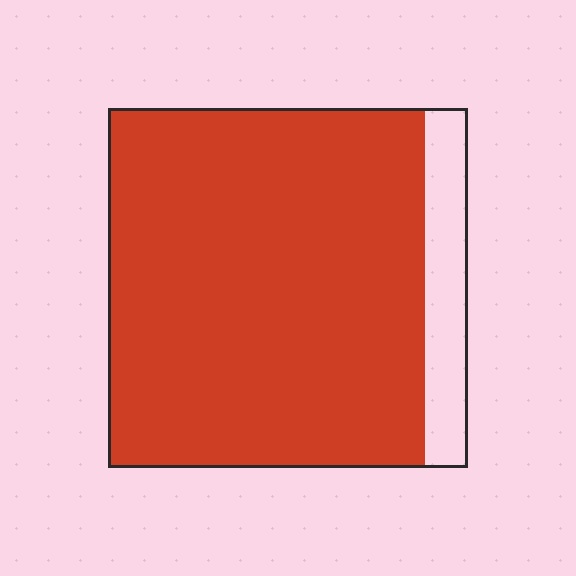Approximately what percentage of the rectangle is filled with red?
Approximately 90%.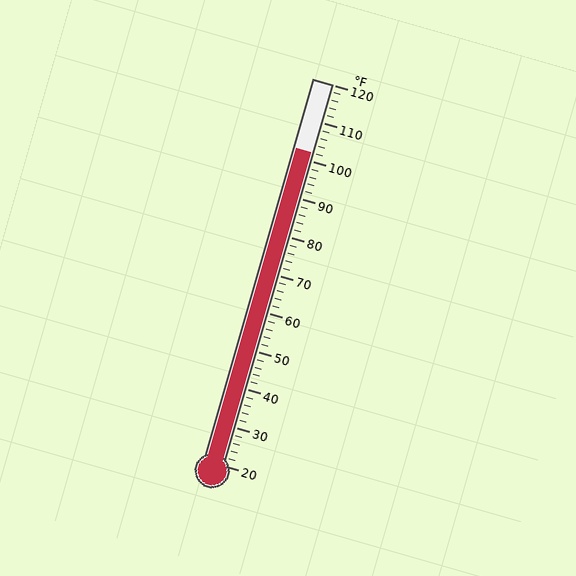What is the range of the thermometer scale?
The thermometer scale ranges from 20°F to 120°F.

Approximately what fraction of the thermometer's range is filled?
The thermometer is filled to approximately 80% of its range.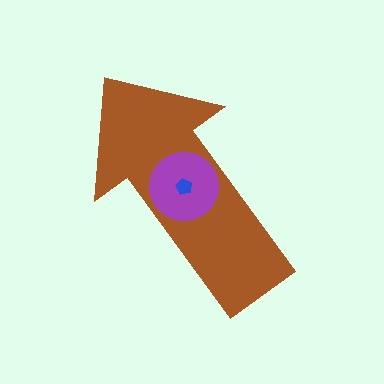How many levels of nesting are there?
3.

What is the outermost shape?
The brown arrow.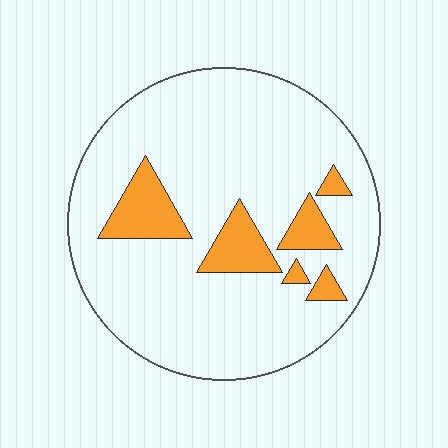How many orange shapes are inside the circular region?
6.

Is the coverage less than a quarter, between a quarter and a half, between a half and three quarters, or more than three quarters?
Less than a quarter.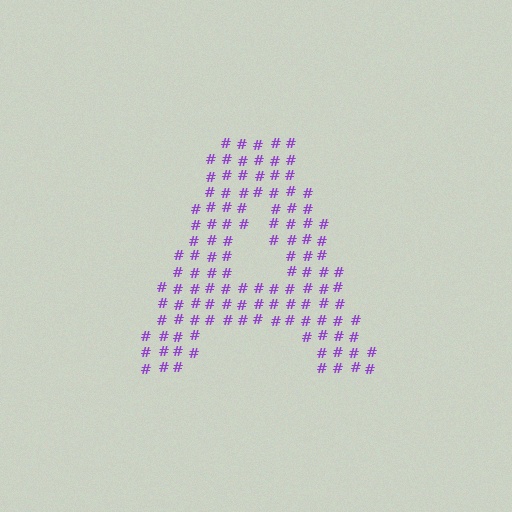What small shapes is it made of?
It is made of small hash symbols.